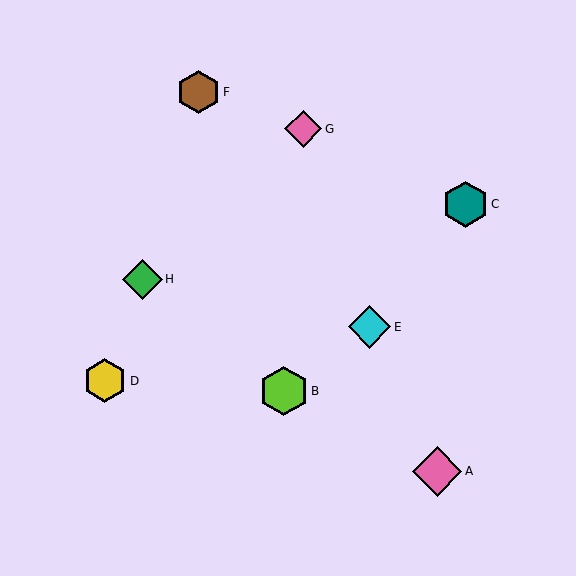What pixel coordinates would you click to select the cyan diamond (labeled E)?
Click at (370, 327) to select the cyan diamond E.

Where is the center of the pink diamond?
The center of the pink diamond is at (303, 129).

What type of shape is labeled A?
Shape A is a pink diamond.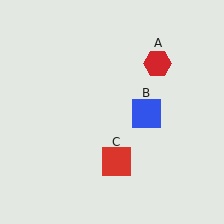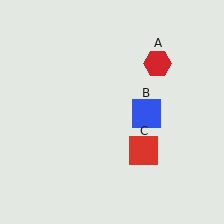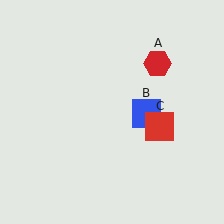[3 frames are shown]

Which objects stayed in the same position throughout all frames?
Red hexagon (object A) and blue square (object B) remained stationary.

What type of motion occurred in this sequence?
The red square (object C) rotated counterclockwise around the center of the scene.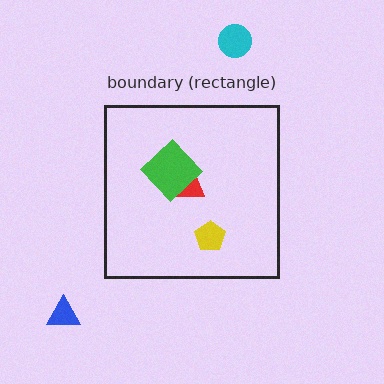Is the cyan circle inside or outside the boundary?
Outside.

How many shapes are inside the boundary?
3 inside, 2 outside.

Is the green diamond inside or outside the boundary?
Inside.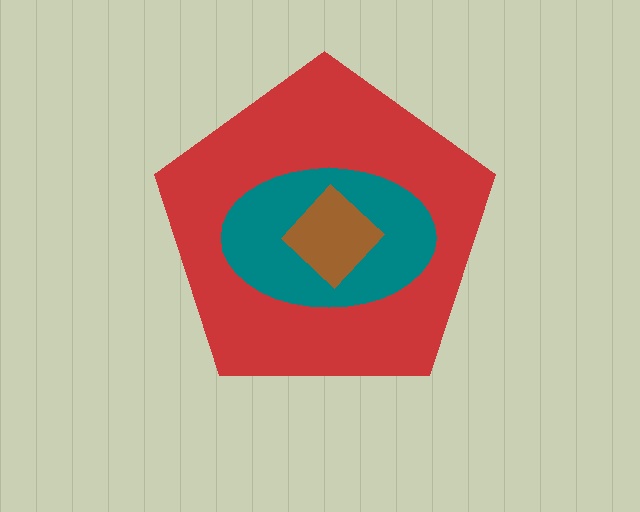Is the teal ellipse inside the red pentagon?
Yes.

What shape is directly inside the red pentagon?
The teal ellipse.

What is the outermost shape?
The red pentagon.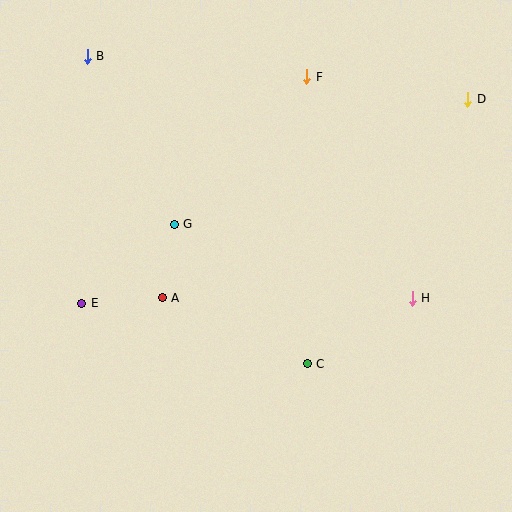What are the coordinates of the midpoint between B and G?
The midpoint between B and G is at (131, 140).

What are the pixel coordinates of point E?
Point E is at (82, 303).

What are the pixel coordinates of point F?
Point F is at (307, 77).